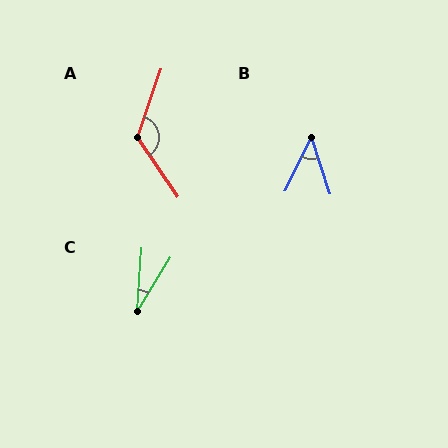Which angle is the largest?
A, at approximately 127 degrees.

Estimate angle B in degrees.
Approximately 44 degrees.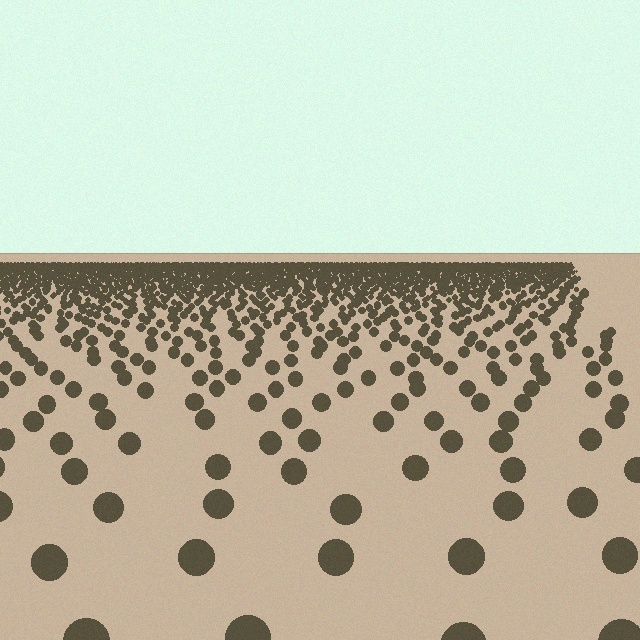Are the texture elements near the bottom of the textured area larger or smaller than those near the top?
Larger. Near the bottom, elements are closer to the viewer and appear at a bigger on-screen size.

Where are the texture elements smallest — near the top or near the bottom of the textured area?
Near the top.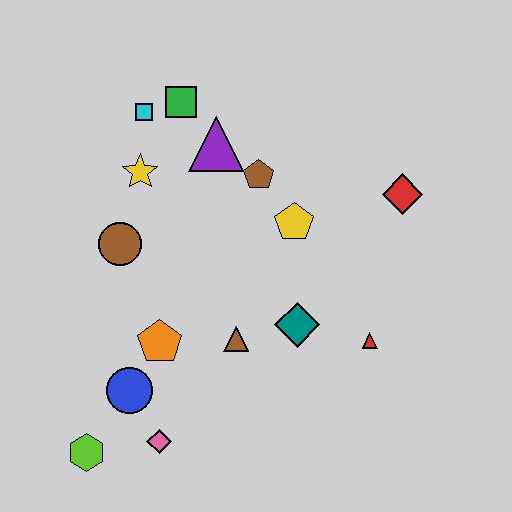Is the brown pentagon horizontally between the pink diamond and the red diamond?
Yes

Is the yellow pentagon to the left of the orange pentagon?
No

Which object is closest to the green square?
The cyan square is closest to the green square.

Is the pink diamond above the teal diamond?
No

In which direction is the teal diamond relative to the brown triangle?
The teal diamond is to the right of the brown triangle.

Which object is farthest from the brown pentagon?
The lime hexagon is farthest from the brown pentagon.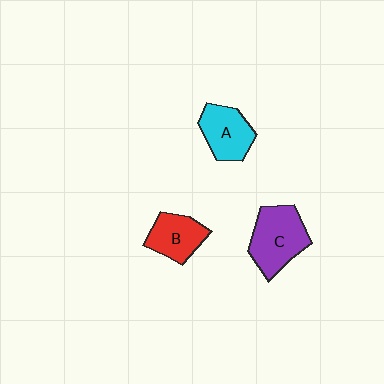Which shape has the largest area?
Shape C (purple).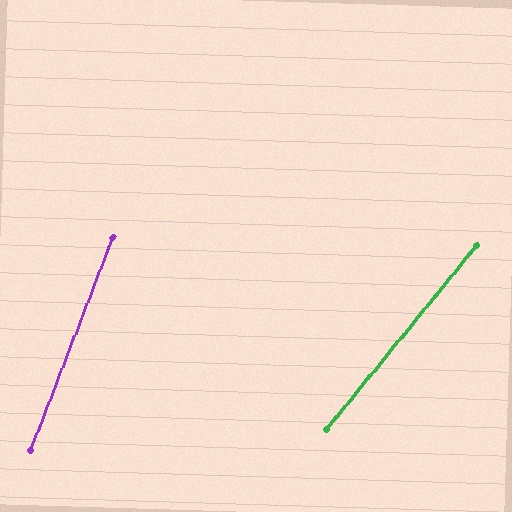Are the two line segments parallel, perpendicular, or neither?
Neither parallel nor perpendicular — they differ by about 18°.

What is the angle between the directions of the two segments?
Approximately 18 degrees.